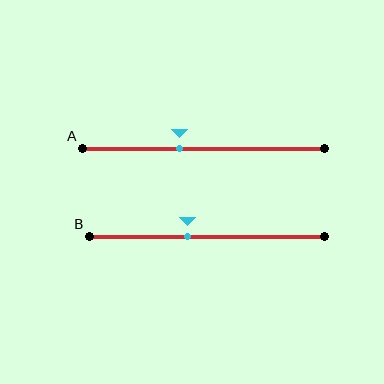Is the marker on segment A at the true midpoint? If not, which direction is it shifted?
No, the marker on segment A is shifted to the left by about 10% of the segment length.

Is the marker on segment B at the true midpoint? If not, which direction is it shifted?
No, the marker on segment B is shifted to the left by about 8% of the segment length.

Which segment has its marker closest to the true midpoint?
Segment B has its marker closest to the true midpoint.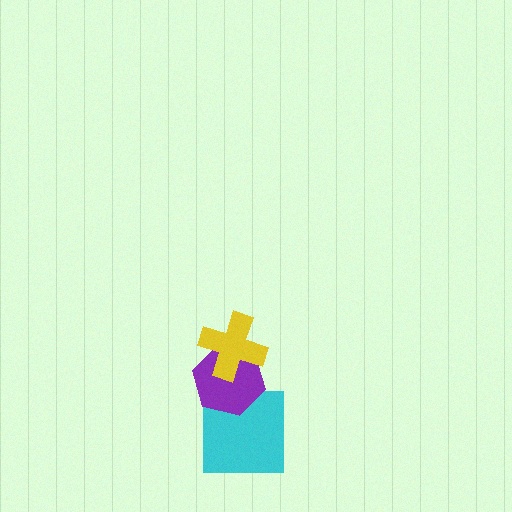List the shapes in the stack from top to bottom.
From top to bottom: the yellow cross, the purple hexagon, the cyan square.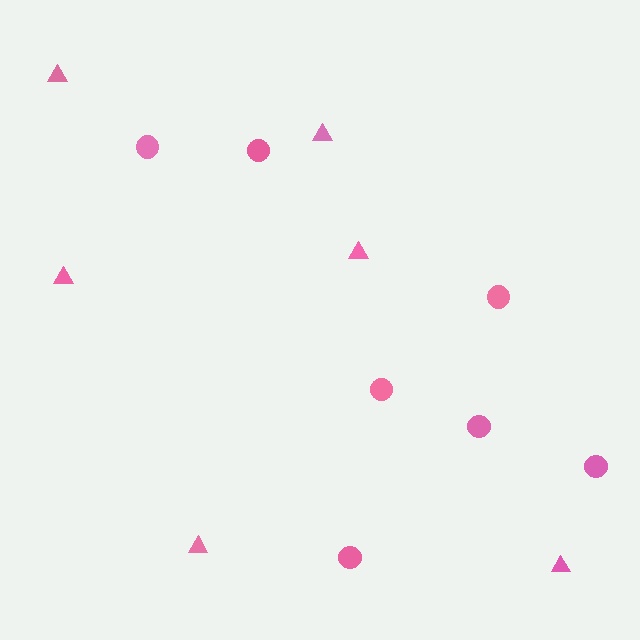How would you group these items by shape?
There are 2 groups: one group of triangles (6) and one group of circles (7).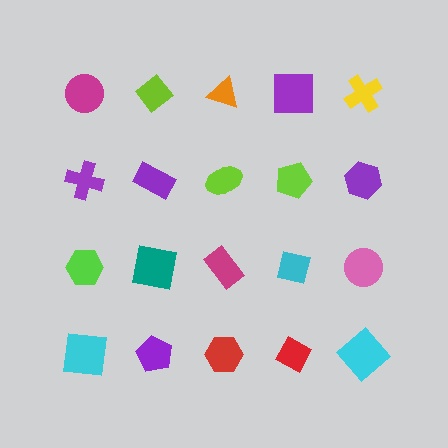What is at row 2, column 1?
A purple cross.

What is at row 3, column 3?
A magenta rectangle.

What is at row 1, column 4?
A purple square.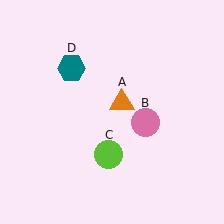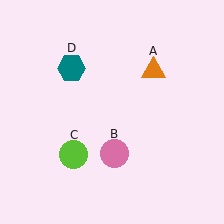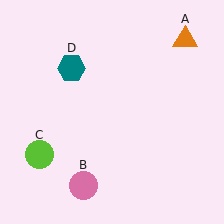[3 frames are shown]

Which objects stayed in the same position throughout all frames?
Teal hexagon (object D) remained stationary.